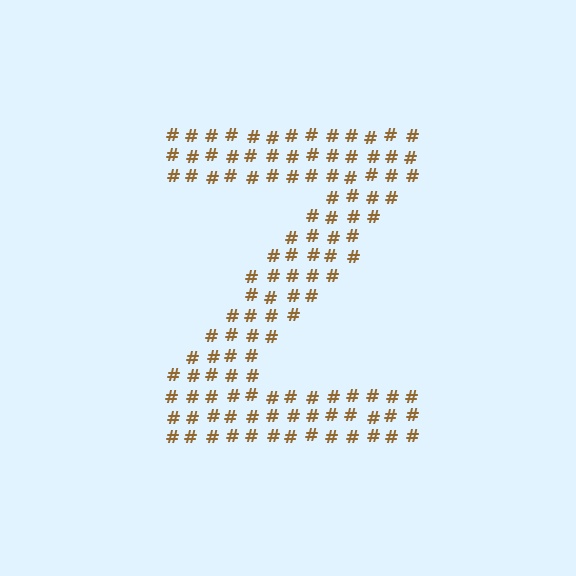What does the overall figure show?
The overall figure shows the letter Z.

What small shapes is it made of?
It is made of small hash symbols.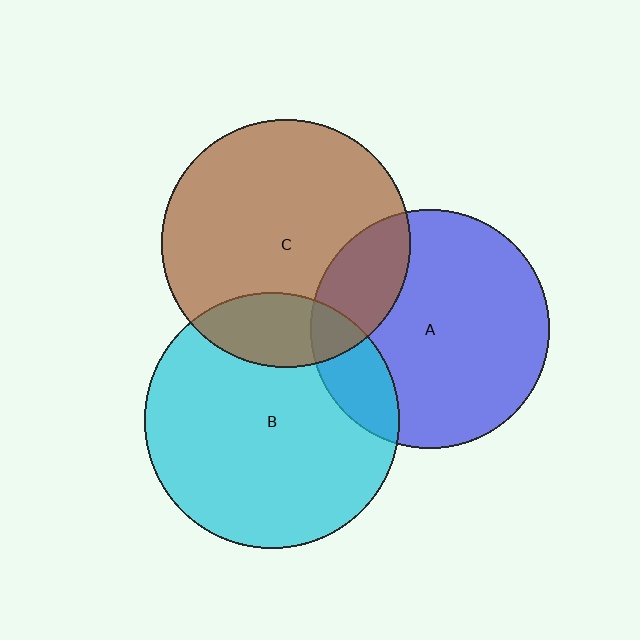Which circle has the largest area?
Circle B (cyan).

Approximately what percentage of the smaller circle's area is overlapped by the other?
Approximately 20%.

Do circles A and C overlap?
Yes.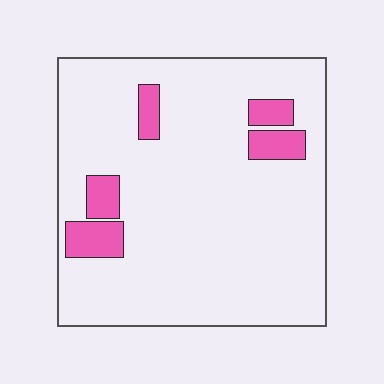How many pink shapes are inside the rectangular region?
5.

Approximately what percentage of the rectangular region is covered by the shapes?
Approximately 10%.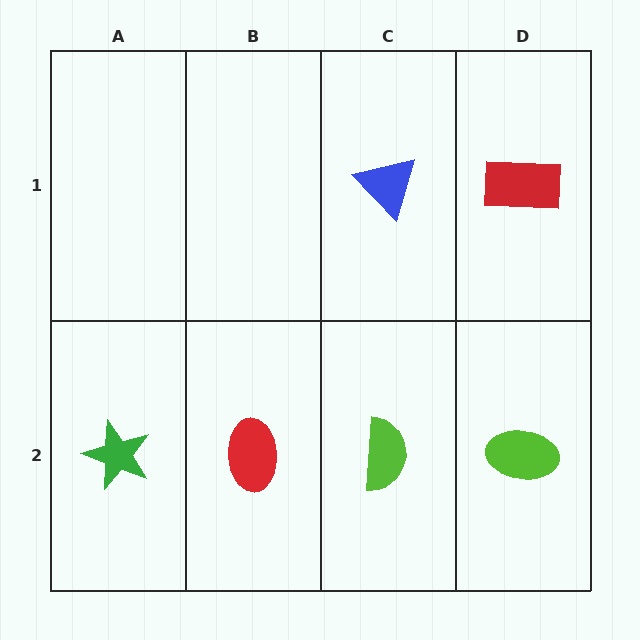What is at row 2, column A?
A green star.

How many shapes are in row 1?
2 shapes.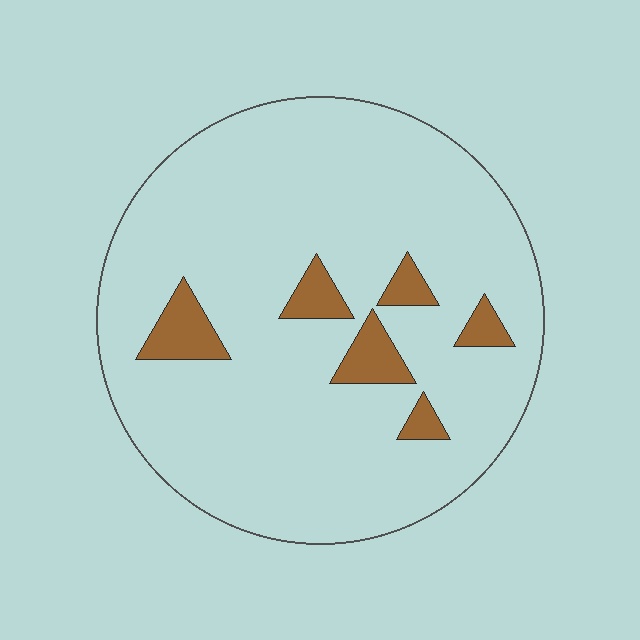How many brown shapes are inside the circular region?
6.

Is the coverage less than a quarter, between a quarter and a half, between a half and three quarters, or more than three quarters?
Less than a quarter.